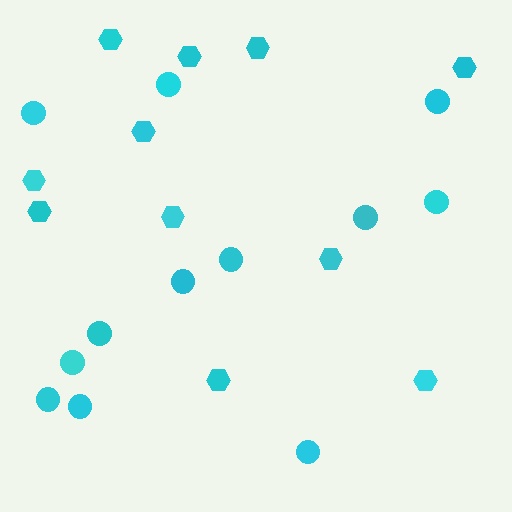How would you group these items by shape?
There are 2 groups: one group of circles (12) and one group of hexagons (11).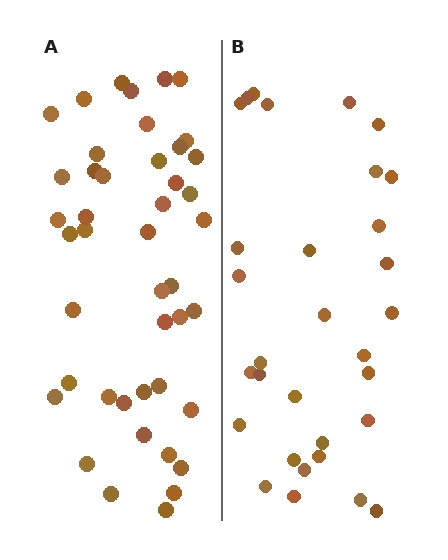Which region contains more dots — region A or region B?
Region A (the left region) has more dots.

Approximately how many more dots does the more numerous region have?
Region A has approximately 15 more dots than region B.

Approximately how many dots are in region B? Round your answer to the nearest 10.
About 30 dots. (The exact count is 31, which rounds to 30.)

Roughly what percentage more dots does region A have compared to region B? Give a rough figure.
About 40% more.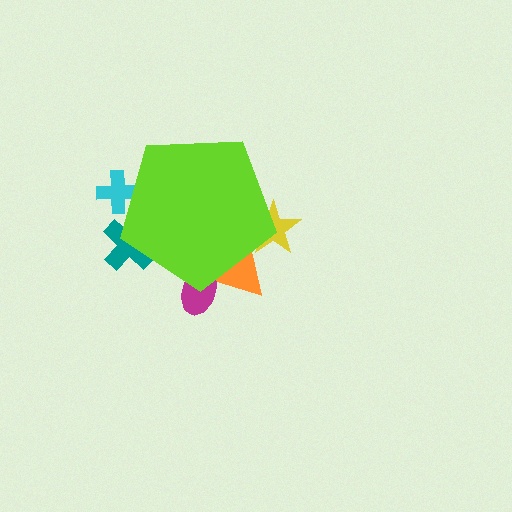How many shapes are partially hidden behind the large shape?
5 shapes are partially hidden.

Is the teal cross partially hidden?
Yes, the teal cross is partially hidden behind the lime pentagon.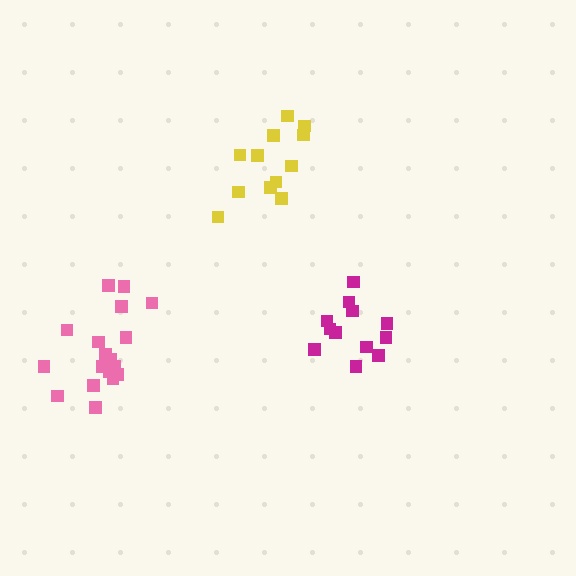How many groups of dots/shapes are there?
There are 3 groups.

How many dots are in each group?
Group 1: 12 dots, Group 2: 12 dots, Group 3: 18 dots (42 total).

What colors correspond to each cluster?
The clusters are colored: yellow, magenta, pink.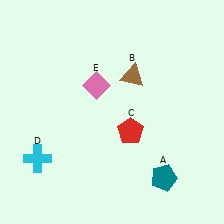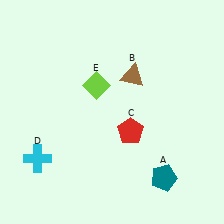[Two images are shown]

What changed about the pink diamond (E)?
In Image 1, E is pink. In Image 2, it changed to lime.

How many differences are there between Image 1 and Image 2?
There is 1 difference between the two images.